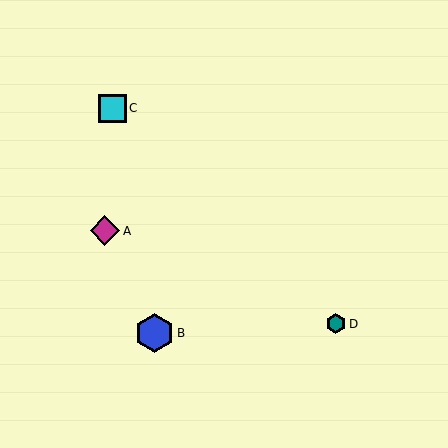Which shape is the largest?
The blue hexagon (labeled B) is the largest.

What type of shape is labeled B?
Shape B is a blue hexagon.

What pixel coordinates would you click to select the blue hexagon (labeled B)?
Click at (155, 333) to select the blue hexagon B.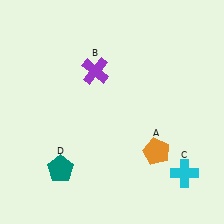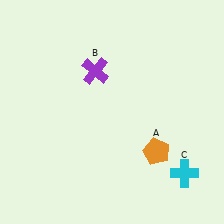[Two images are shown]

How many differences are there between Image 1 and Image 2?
There is 1 difference between the two images.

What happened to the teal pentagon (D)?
The teal pentagon (D) was removed in Image 2. It was in the bottom-left area of Image 1.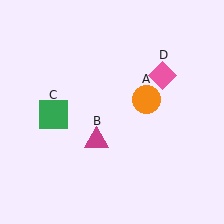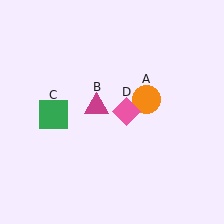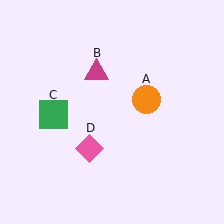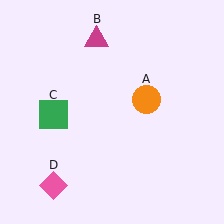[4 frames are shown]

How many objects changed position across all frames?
2 objects changed position: magenta triangle (object B), pink diamond (object D).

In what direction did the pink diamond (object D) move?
The pink diamond (object D) moved down and to the left.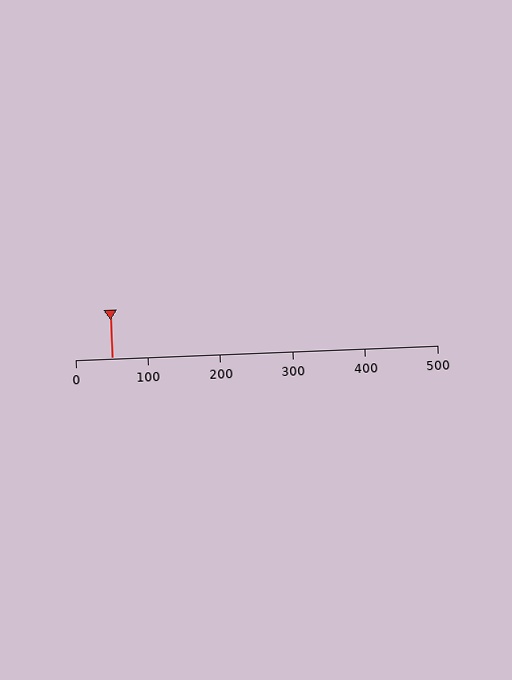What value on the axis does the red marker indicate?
The marker indicates approximately 50.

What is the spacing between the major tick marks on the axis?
The major ticks are spaced 100 apart.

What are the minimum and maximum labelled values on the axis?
The axis runs from 0 to 500.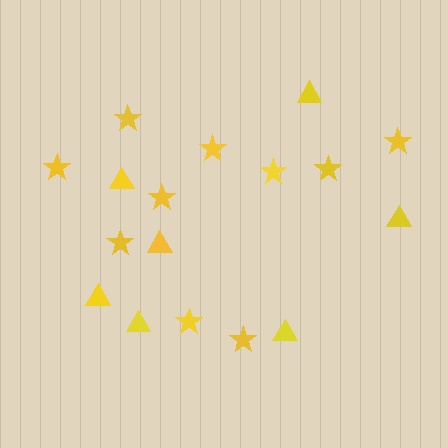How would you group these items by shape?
There are 2 groups: one group of triangles (7) and one group of stars (10).